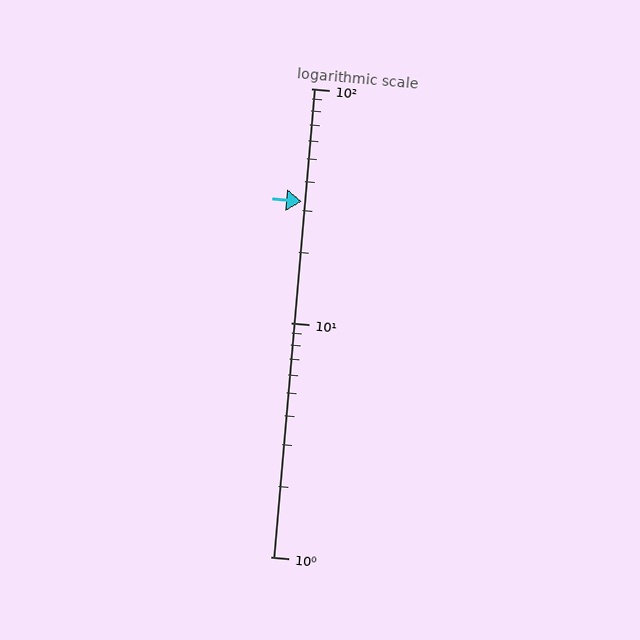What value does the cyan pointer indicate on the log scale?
The pointer indicates approximately 33.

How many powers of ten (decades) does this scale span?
The scale spans 2 decades, from 1 to 100.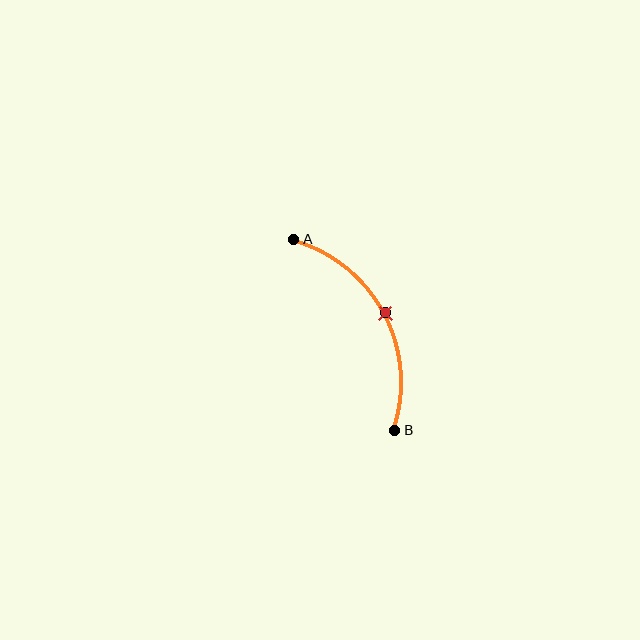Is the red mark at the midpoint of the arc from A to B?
Yes. The red mark lies on the arc at equal arc-length from both A and B — it is the arc midpoint.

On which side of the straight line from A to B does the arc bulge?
The arc bulges to the right of the straight line connecting A and B.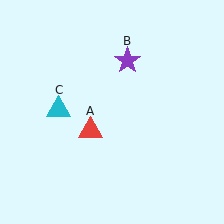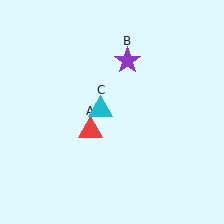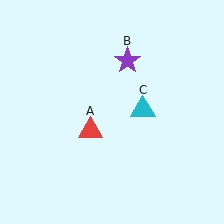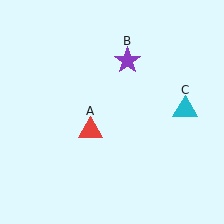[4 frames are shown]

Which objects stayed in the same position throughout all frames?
Red triangle (object A) and purple star (object B) remained stationary.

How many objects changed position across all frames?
1 object changed position: cyan triangle (object C).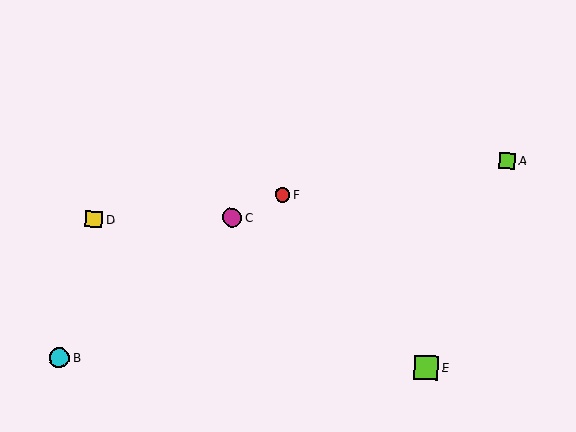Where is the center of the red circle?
The center of the red circle is at (282, 195).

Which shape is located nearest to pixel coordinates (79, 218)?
The yellow square (labeled D) at (94, 219) is nearest to that location.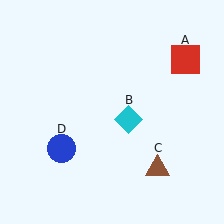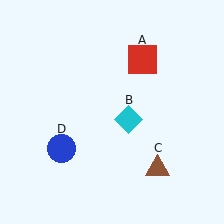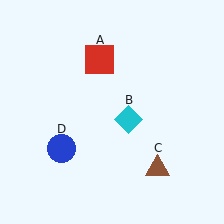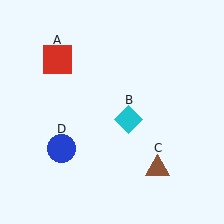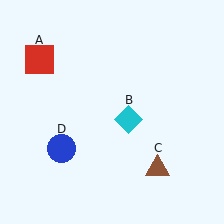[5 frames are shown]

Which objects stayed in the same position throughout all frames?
Cyan diamond (object B) and brown triangle (object C) and blue circle (object D) remained stationary.